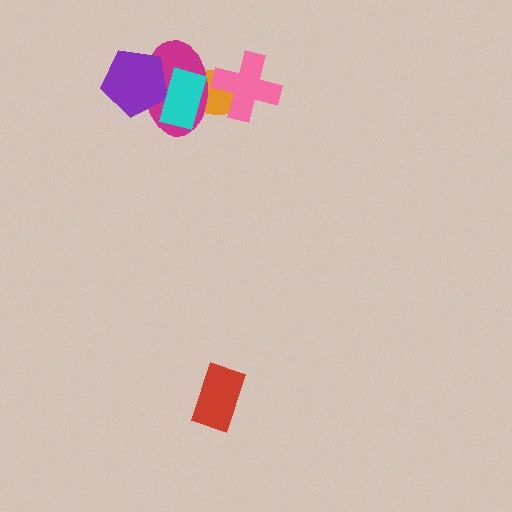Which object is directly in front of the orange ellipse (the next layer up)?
The magenta ellipse is directly in front of the orange ellipse.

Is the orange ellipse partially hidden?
Yes, it is partially covered by another shape.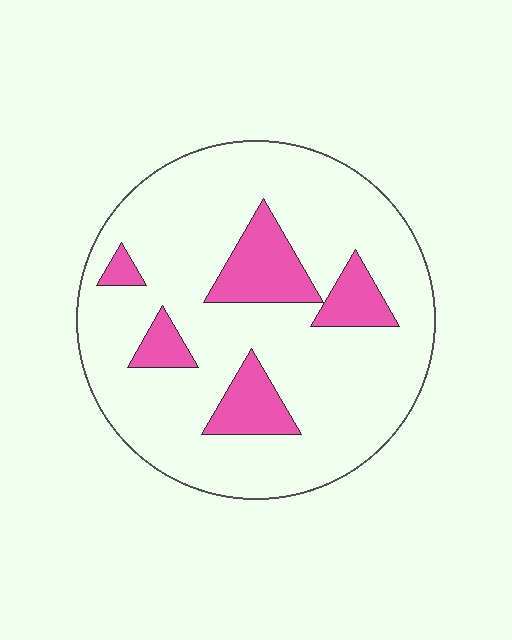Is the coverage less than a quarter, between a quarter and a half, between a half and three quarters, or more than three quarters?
Less than a quarter.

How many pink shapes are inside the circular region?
5.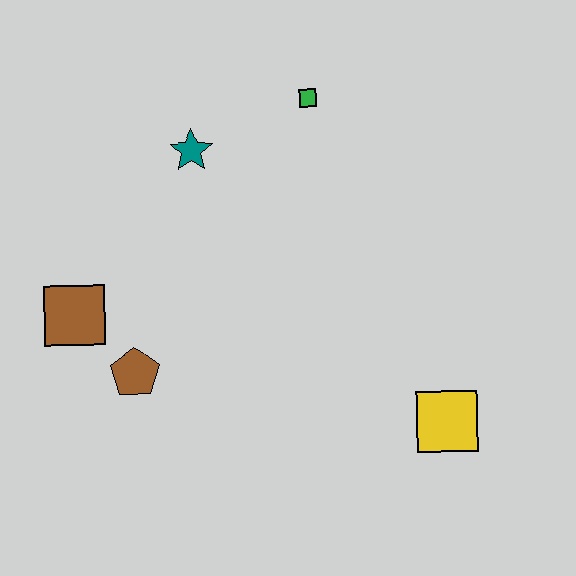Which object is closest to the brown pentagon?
The brown square is closest to the brown pentagon.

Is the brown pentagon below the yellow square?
No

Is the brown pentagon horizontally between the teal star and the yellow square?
No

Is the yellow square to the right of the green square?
Yes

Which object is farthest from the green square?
The yellow square is farthest from the green square.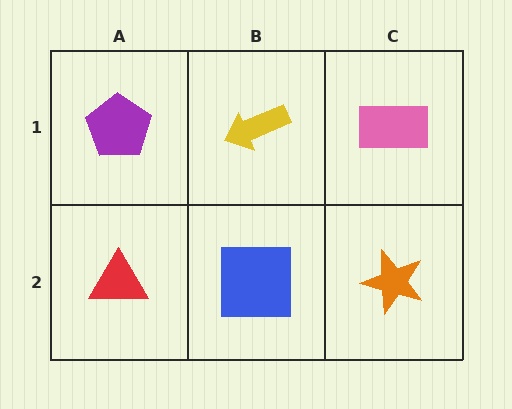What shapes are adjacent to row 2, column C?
A pink rectangle (row 1, column C), a blue square (row 2, column B).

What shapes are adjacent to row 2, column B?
A yellow arrow (row 1, column B), a red triangle (row 2, column A), an orange star (row 2, column C).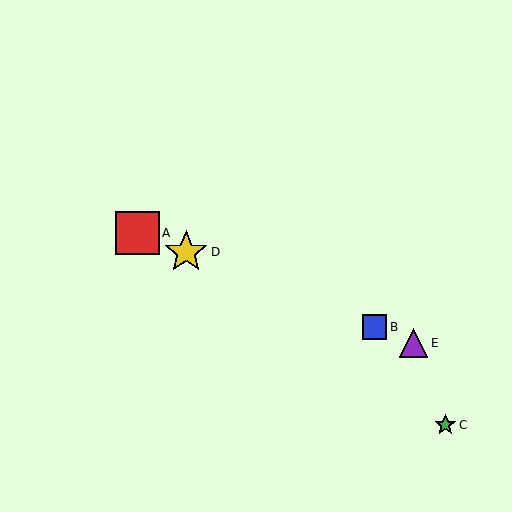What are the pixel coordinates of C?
Object C is at (445, 425).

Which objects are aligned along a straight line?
Objects A, B, D, E are aligned along a straight line.